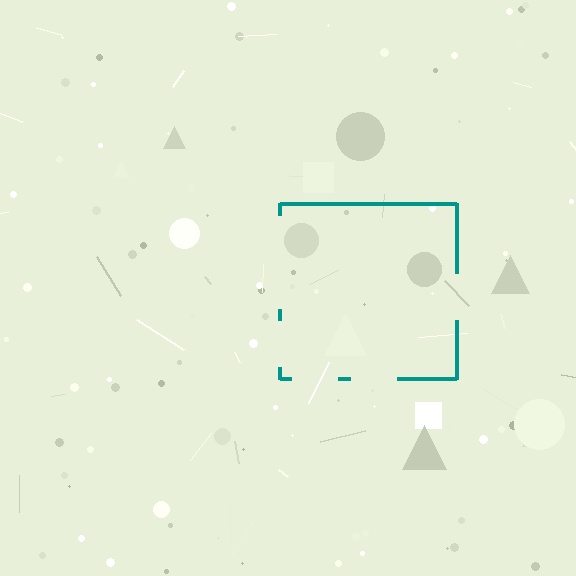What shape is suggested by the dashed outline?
The dashed outline suggests a square.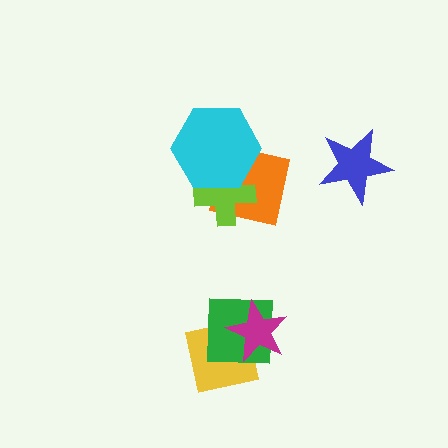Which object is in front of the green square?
The magenta star is in front of the green square.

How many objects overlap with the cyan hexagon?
2 objects overlap with the cyan hexagon.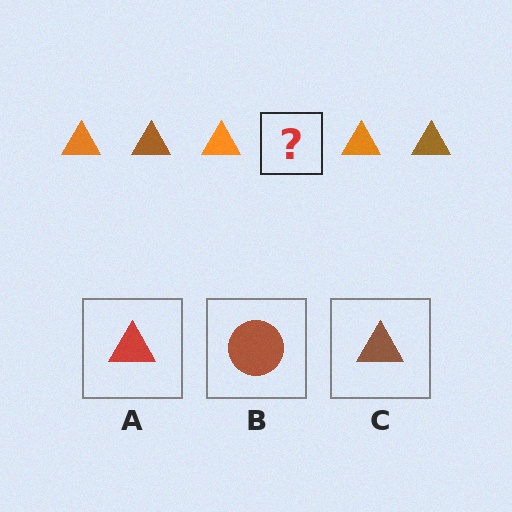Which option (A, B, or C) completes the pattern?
C.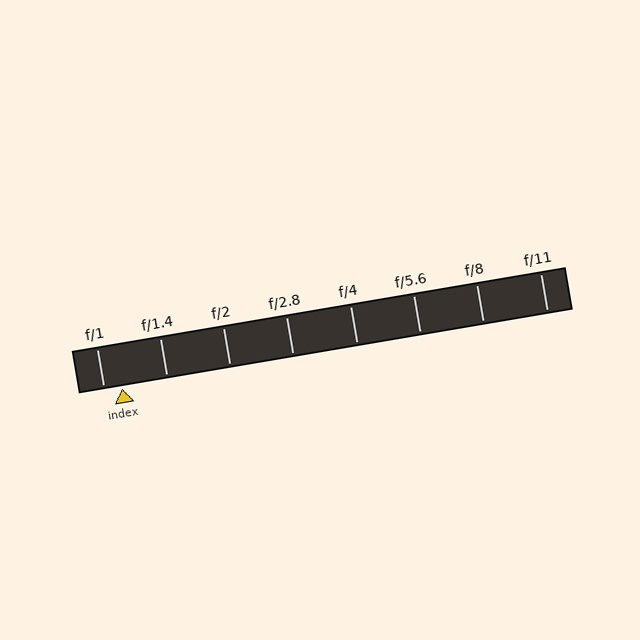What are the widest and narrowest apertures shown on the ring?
The widest aperture shown is f/1 and the narrowest is f/11.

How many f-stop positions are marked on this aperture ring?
There are 8 f-stop positions marked.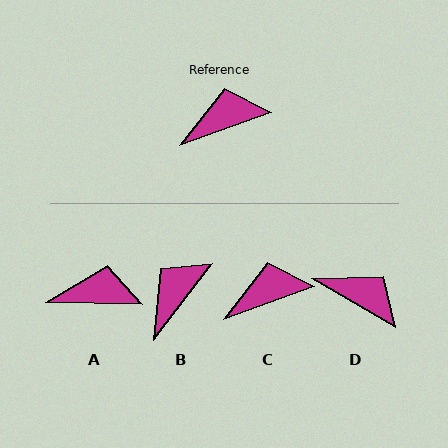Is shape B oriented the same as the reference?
No, it is off by about 32 degrees.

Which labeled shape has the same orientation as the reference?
C.